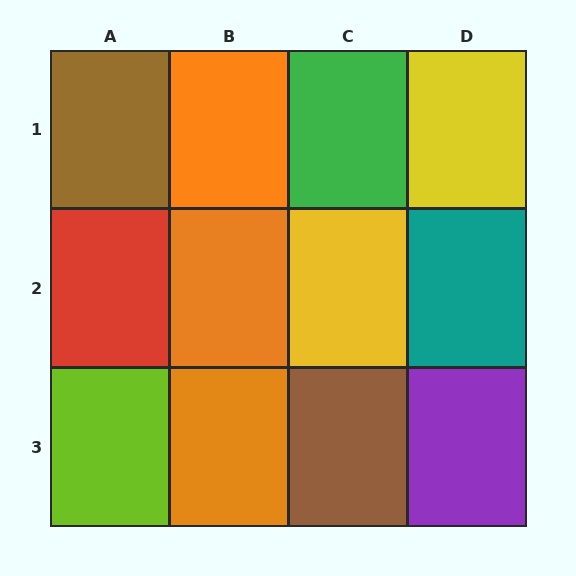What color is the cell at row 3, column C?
Brown.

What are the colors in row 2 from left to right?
Red, orange, yellow, teal.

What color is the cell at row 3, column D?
Purple.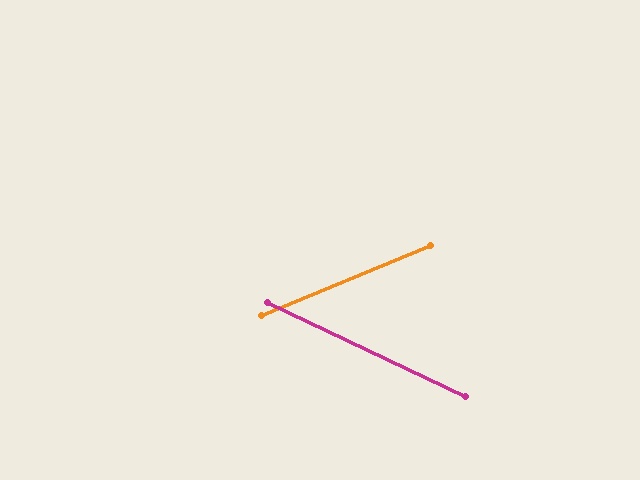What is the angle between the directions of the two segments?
Approximately 48 degrees.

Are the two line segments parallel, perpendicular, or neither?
Neither parallel nor perpendicular — they differ by about 48°.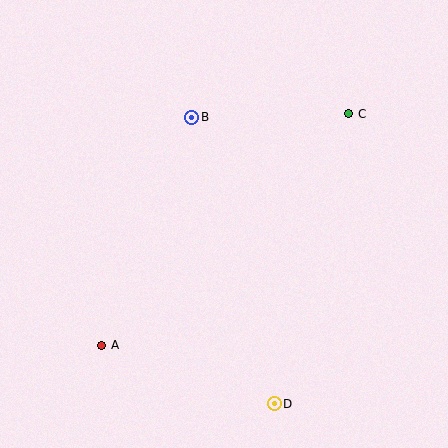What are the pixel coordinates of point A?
Point A is at (102, 345).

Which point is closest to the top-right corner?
Point C is closest to the top-right corner.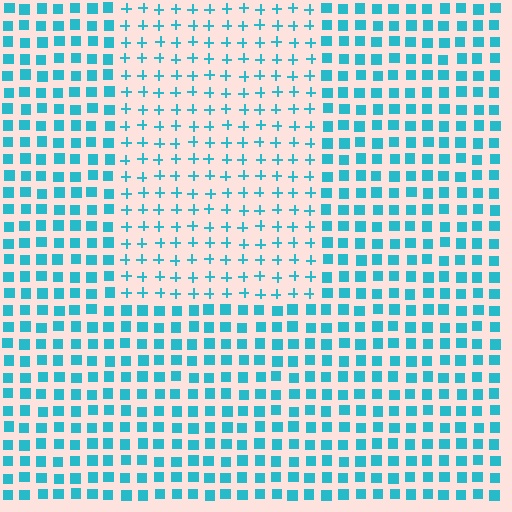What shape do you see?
I see a rectangle.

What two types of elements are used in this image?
The image uses plus signs inside the rectangle region and squares outside it.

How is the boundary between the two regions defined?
The boundary is defined by a change in element shape: plus signs inside vs. squares outside. All elements share the same color and spacing.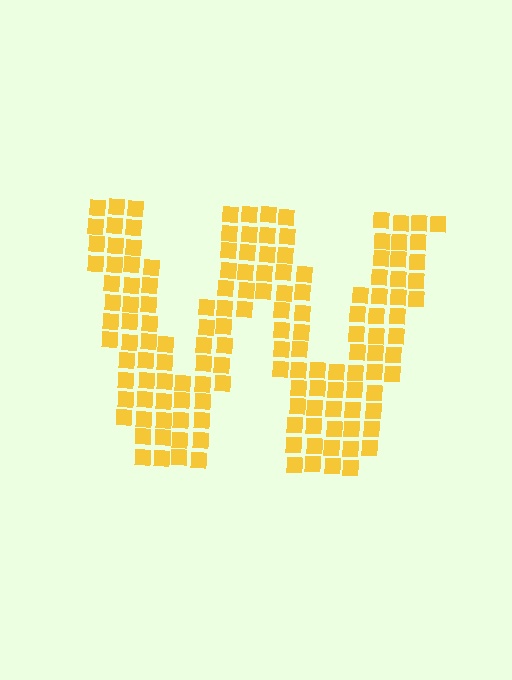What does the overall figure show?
The overall figure shows the letter W.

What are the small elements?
The small elements are squares.